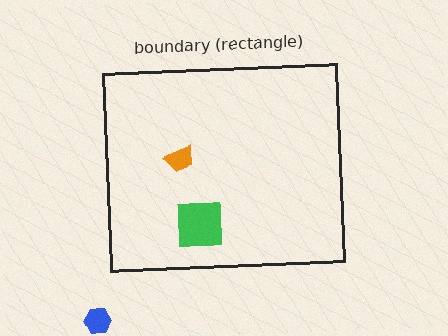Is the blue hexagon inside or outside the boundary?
Outside.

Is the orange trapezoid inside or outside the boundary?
Inside.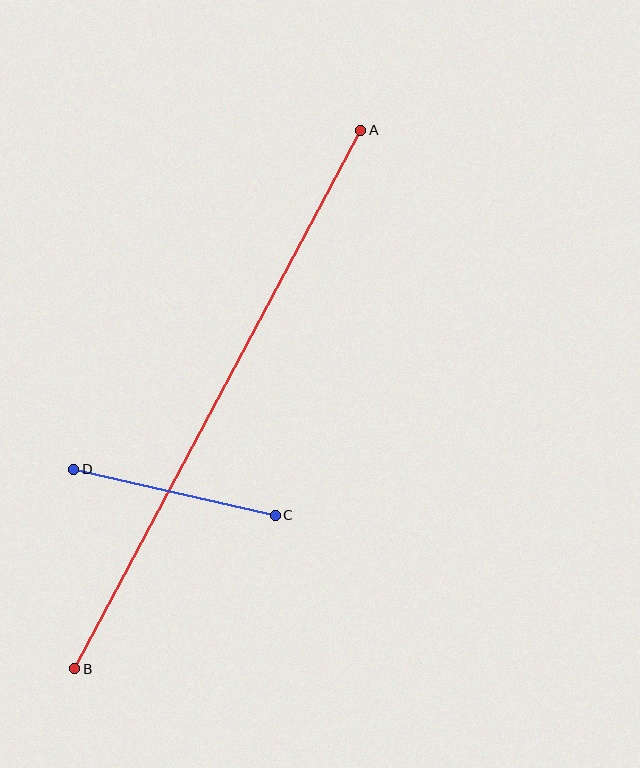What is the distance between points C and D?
The distance is approximately 206 pixels.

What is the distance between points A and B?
The distance is approximately 609 pixels.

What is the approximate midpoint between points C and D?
The midpoint is at approximately (175, 492) pixels.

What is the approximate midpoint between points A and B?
The midpoint is at approximately (218, 400) pixels.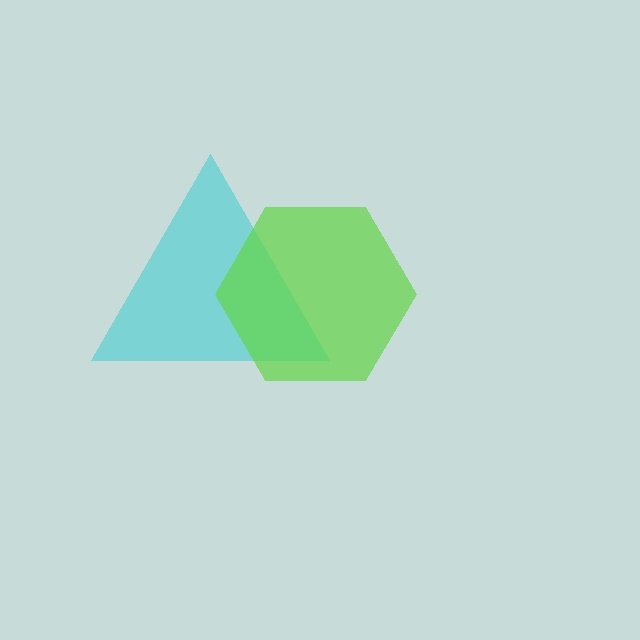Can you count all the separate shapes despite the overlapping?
Yes, there are 2 separate shapes.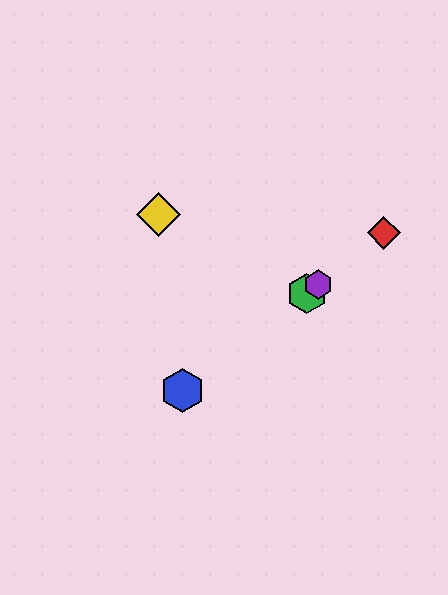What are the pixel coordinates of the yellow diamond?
The yellow diamond is at (159, 214).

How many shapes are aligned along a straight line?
4 shapes (the red diamond, the blue hexagon, the green hexagon, the purple hexagon) are aligned along a straight line.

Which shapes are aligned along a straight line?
The red diamond, the blue hexagon, the green hexagon, the purple hexagon are aligned along a straight line.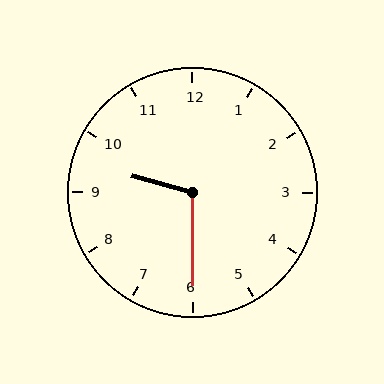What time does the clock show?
9:30.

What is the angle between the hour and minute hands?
Approximately 105 degrees.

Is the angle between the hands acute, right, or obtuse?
It is obtuse.